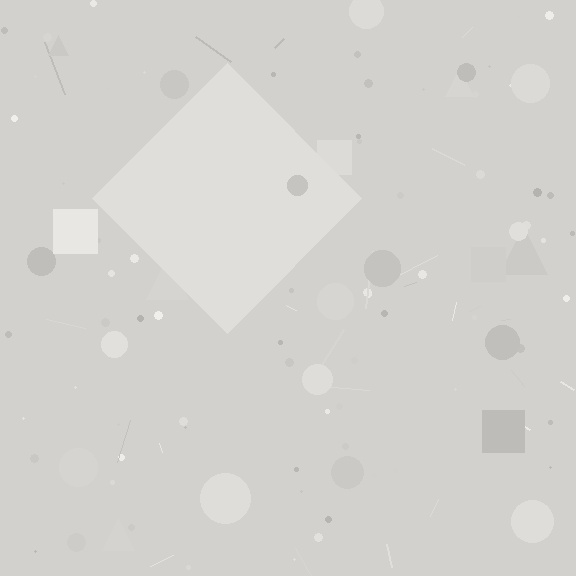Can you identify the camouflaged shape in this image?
The camouflaged shape is a diamond.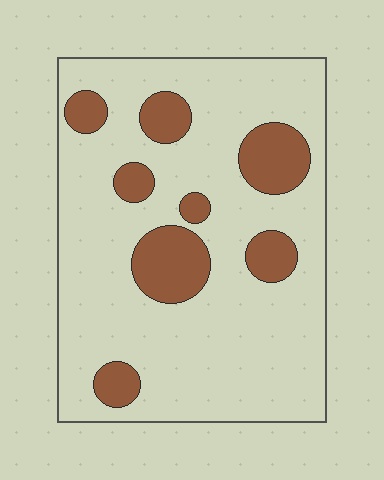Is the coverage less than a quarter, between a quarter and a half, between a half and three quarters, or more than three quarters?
Less than a quarter.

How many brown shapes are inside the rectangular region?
8.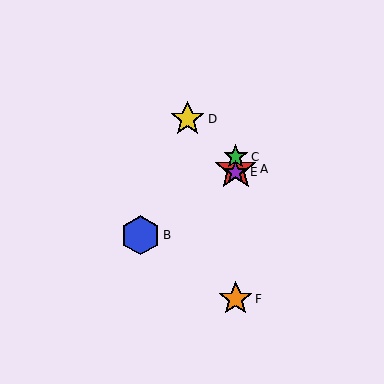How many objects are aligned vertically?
4 objects (A, C, E, F) are aligned vertically.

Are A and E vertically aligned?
Yes, both are at x≈236.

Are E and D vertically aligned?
No, E is at x≈236 and D is at x≈187.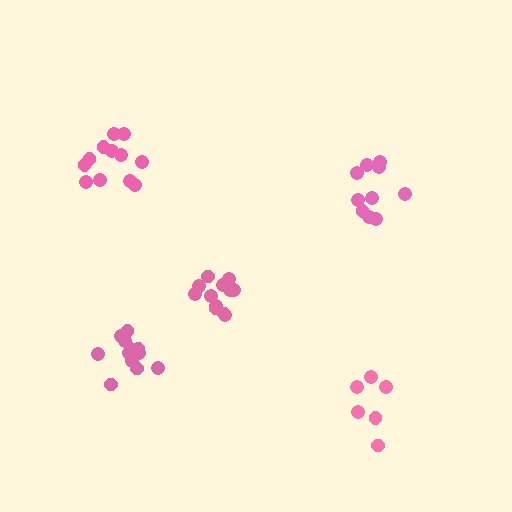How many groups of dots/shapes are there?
There are 5 groups.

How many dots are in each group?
Group 1: 12 dots, Group 2: 6 dots, Group 3: 10 dots, Group 4: 12 dots, Group 5: 12 dots (52 total).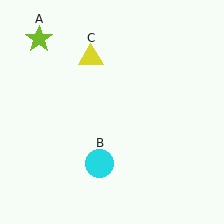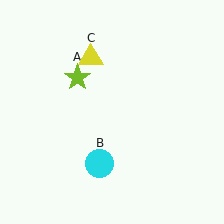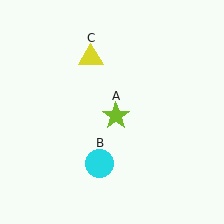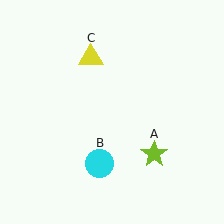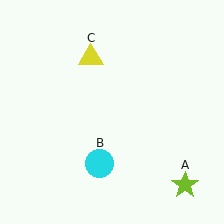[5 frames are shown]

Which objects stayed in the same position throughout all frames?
Cyan circle (object B) and yellow triangle (object C) remained stationary.